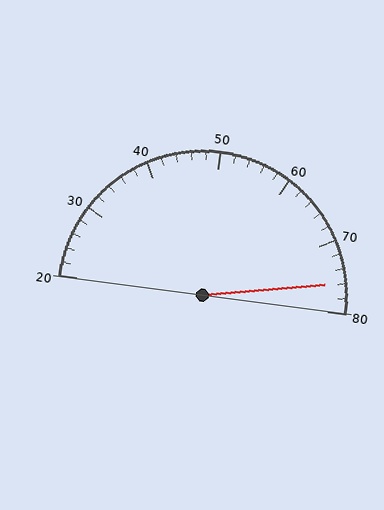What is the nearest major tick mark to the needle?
The nearest major tick mark is 80.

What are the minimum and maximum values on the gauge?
The gauge ranges from 20 to 80.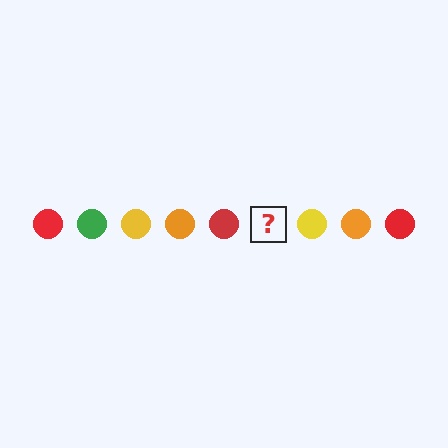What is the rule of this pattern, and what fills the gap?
The rule is that the pattern cycles through red, green, yellow, orange circles. The gap should be filled with a green circle.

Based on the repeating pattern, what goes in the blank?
The blank should be a green circle.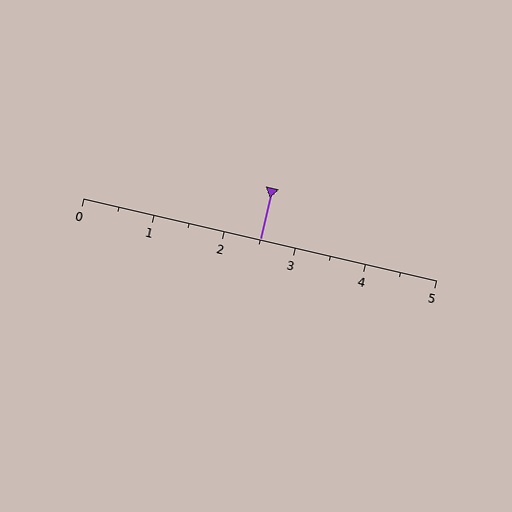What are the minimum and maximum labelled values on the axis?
The axis runs from 0 to 5.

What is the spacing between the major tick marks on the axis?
The major ticks are spaced 1 apart.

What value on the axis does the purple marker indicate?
The marker indicates approximately 2.5.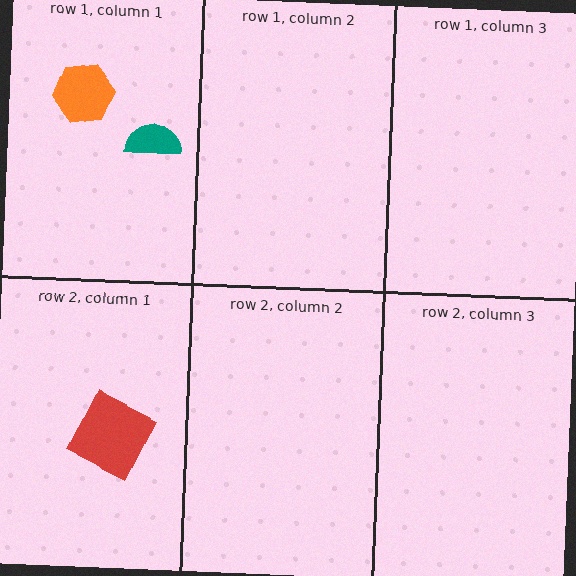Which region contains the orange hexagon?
The row 1, column 1 region.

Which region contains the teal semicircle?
The row 1, column 1 region.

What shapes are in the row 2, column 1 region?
The red square.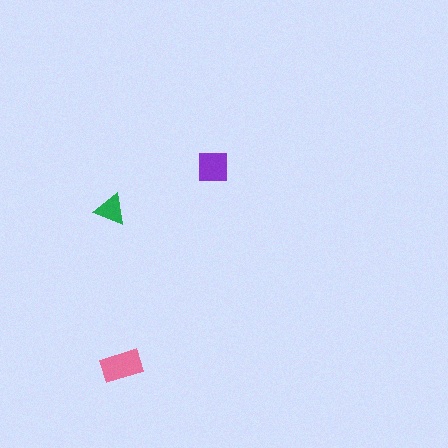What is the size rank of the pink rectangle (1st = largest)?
1st.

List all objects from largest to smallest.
The pink rectangle, the purple square, the green triangle.